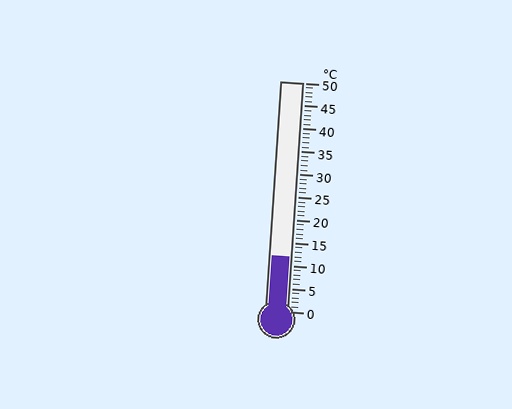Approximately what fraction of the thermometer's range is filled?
The thermometer is filled to approximately 25% of its range.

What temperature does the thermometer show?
The thermometer shows approximately 12°C.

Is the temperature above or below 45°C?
The temperature is below 45°C.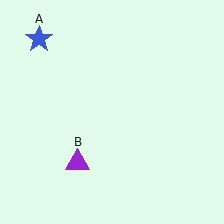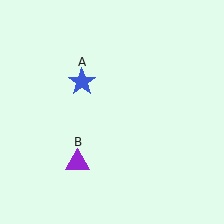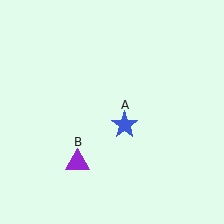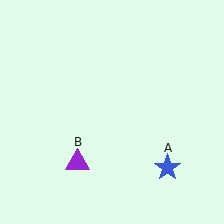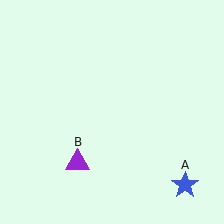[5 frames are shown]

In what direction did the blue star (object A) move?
The blue star (object A) moved down and to the right.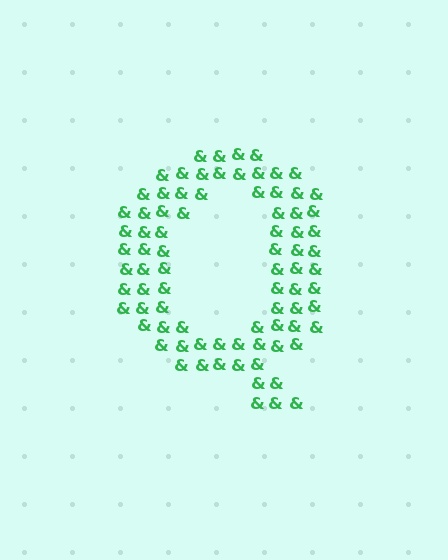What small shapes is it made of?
It is made of small ampersands.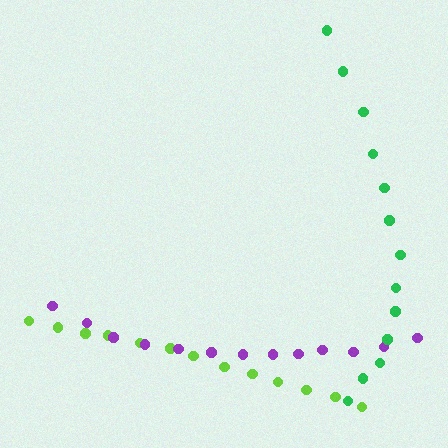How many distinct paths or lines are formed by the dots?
There are 3 distinct paths.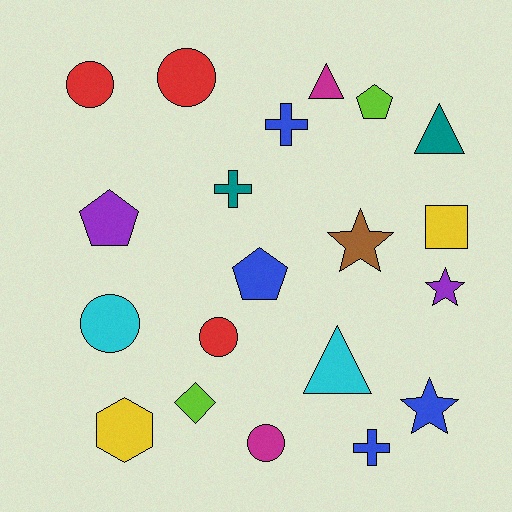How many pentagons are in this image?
There are 3 pentagons.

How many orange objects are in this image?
There are no orange objects.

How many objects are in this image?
There are 20 objects.